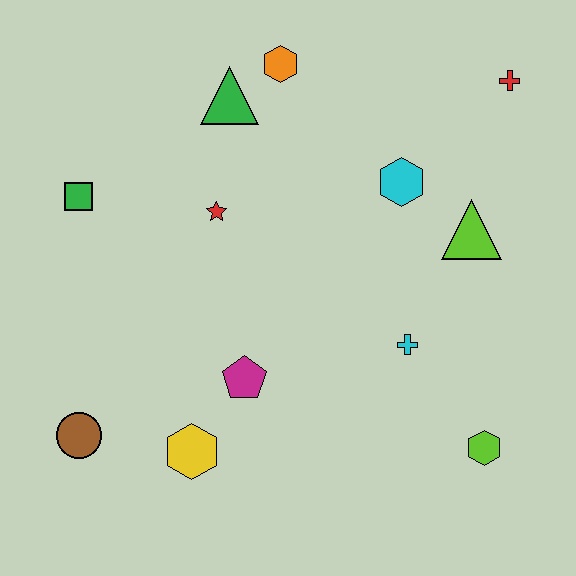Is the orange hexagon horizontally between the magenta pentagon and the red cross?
Yes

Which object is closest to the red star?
The green triangle is closest to the red star.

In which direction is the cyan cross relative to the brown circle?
The cyan cross is to the right of the brown circle.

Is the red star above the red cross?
No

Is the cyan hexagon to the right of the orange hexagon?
Yes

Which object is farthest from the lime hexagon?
The green square is farthest from the lime hexagon.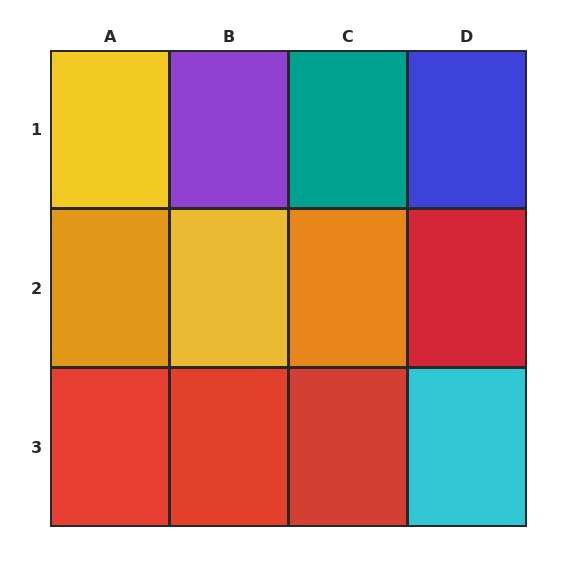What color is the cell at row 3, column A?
Red.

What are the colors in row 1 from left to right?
Yellow, purple, teal, blue.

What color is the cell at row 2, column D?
Red.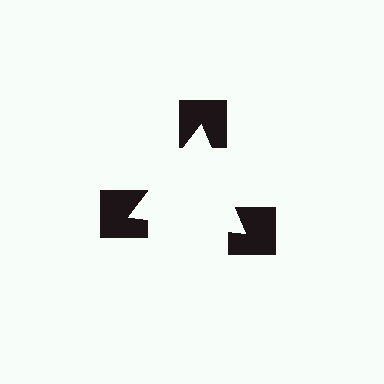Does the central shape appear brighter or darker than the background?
It typically appears slightly brighter than the background, even though no actual brightness change is drawn.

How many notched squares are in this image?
There are 3 — one at each vertex of the illusory triangle.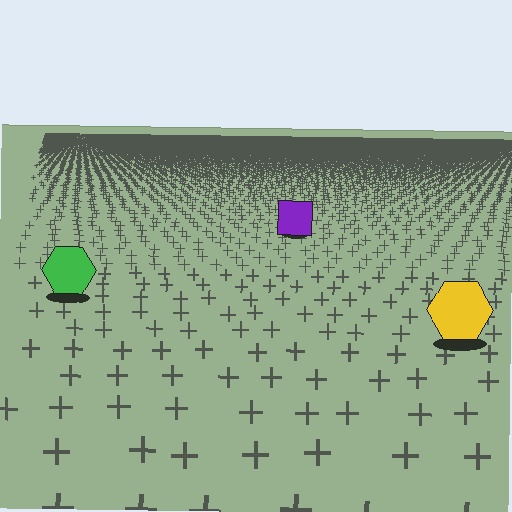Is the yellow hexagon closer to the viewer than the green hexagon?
Yes. The yellow hexagon is closer — you can tell from the texture gradient: the ground texture is coarser near it.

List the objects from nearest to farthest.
From nearest to farthest: the yellow hexagon, the green hexagon, the purple square.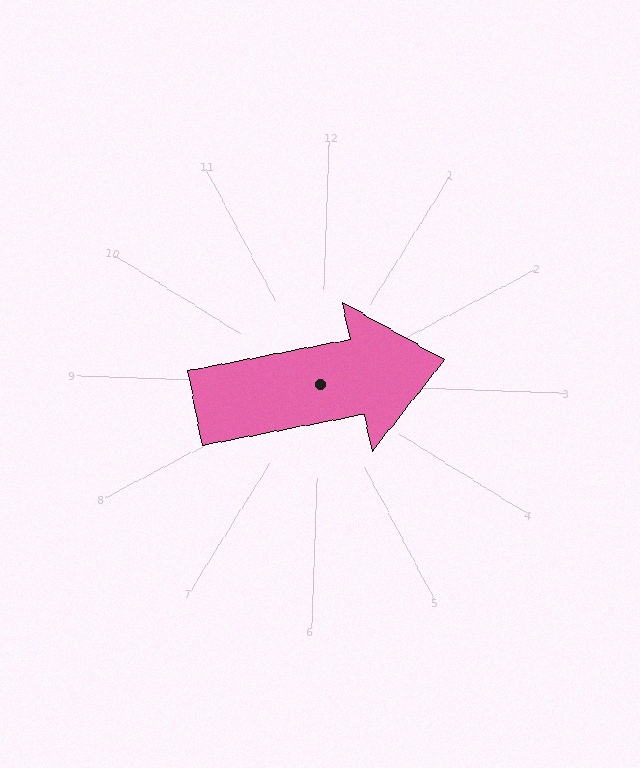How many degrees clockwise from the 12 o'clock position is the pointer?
Approximately 77 degrees.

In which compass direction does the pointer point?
East.